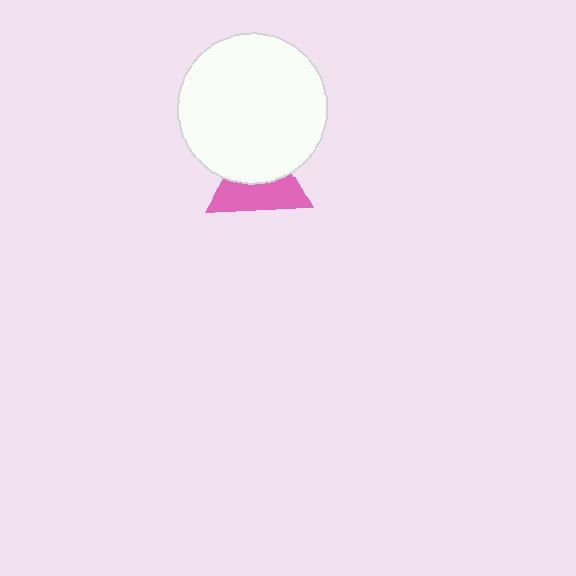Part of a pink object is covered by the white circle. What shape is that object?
It is a triangle.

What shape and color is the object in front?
The object in front is a white circle.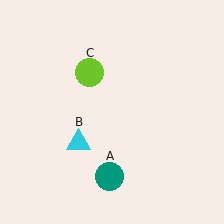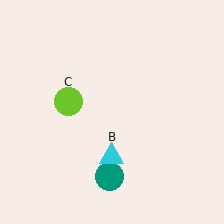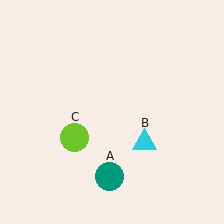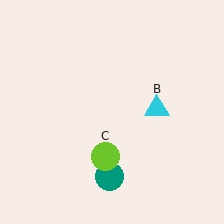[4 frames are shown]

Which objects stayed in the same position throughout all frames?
Teal circle (object A) remained stationary.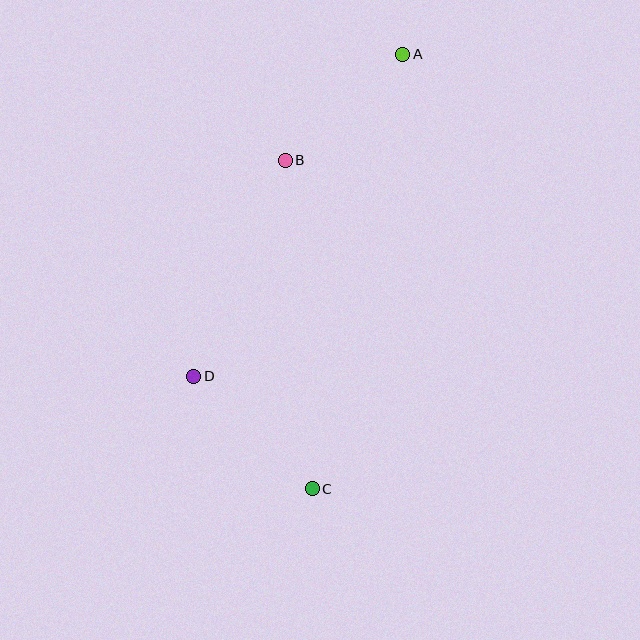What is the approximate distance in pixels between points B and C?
The distance between B and C is approximately 330 pixels.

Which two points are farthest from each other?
Points A and C are farthest from each other.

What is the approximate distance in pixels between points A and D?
The distance between A and D is approximately 384 pixels.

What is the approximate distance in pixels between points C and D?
The distance between C and D is approximately 163 pixels.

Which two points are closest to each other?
Points A and B are closest to each other.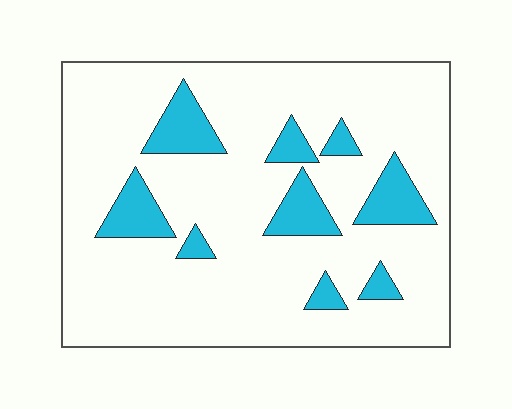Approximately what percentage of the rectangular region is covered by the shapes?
Approximately 15%.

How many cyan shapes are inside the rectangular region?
9.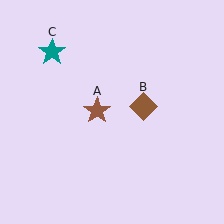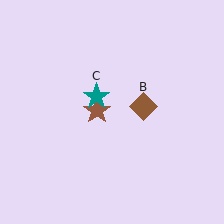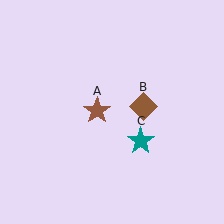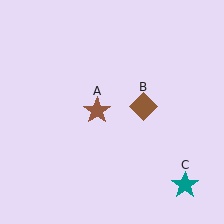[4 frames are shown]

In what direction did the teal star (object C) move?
The teal star (object C) moved down and to the right.